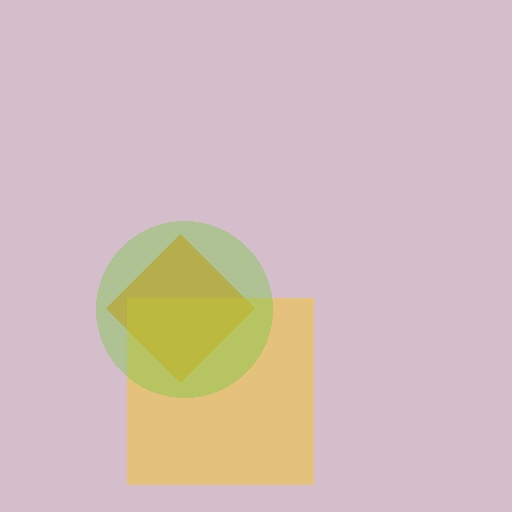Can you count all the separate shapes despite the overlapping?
Yes, there are 3 separate shapes.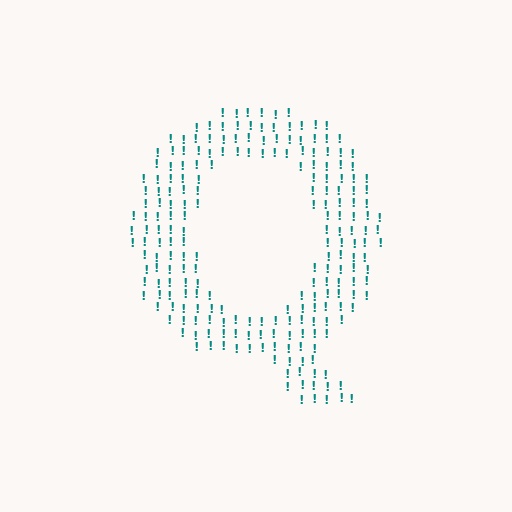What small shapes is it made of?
It is made of small exclamation marks.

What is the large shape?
The large shape is the letter Q.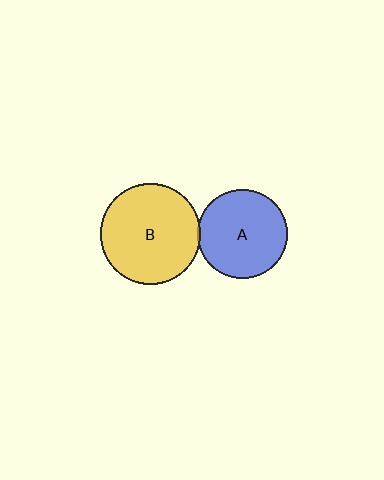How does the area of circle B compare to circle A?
Approximately 1.2 times.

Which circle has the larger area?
Circle B (yellow).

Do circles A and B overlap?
Yes.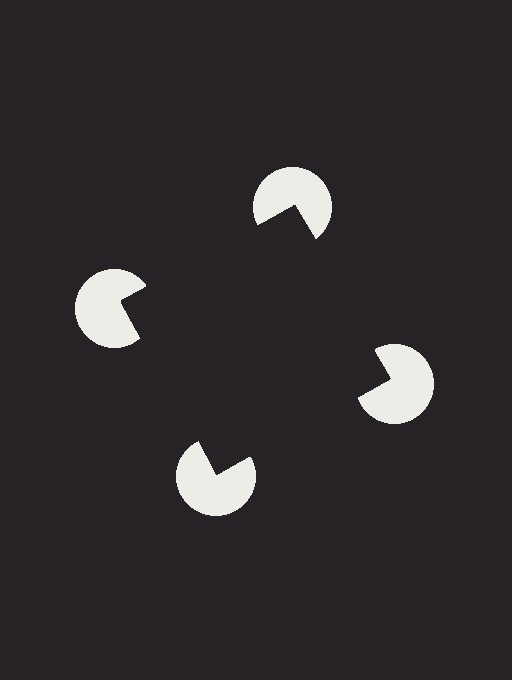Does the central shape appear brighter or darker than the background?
It typically appears slightly darker than the background, even though no actual brightness change is drawn.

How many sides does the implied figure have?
4 sides.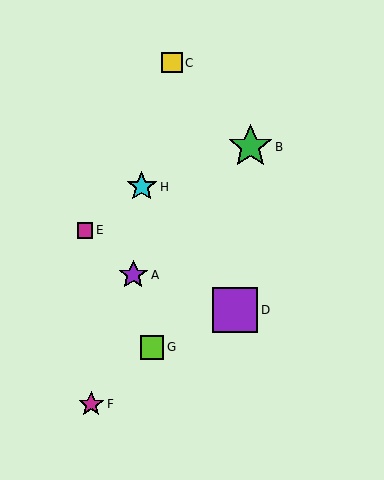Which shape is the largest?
The purple square (labeled D) is the largest.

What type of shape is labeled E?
Shape E is a magenta square.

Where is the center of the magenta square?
The center of the magenta square is at (85, 230).